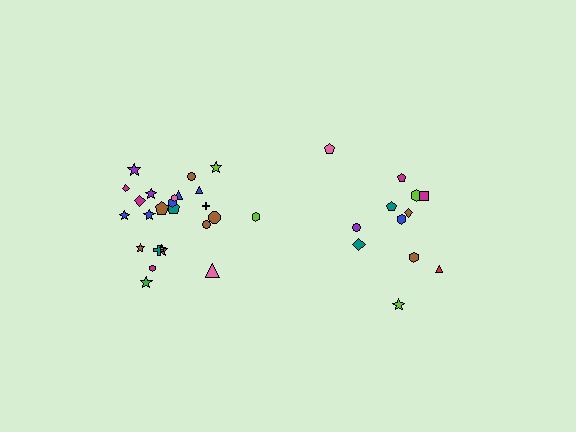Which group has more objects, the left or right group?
The left group.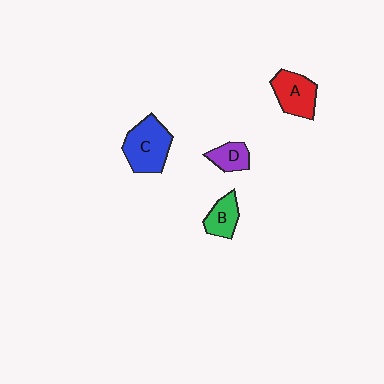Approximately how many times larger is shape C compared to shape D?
Approximately 2.1 times.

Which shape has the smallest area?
Shape D (purple).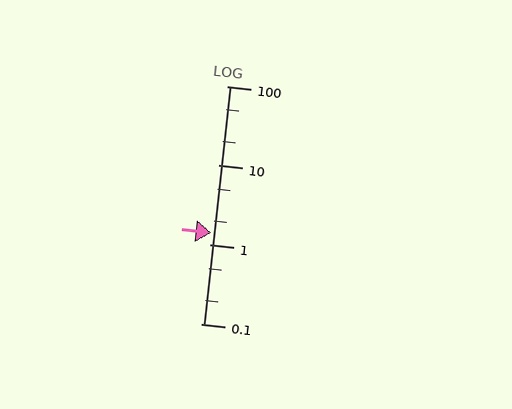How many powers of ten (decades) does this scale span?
The scale spans 3 decades, from 0.1 to 100.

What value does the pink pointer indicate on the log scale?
The pointer indicates approximately 1.4.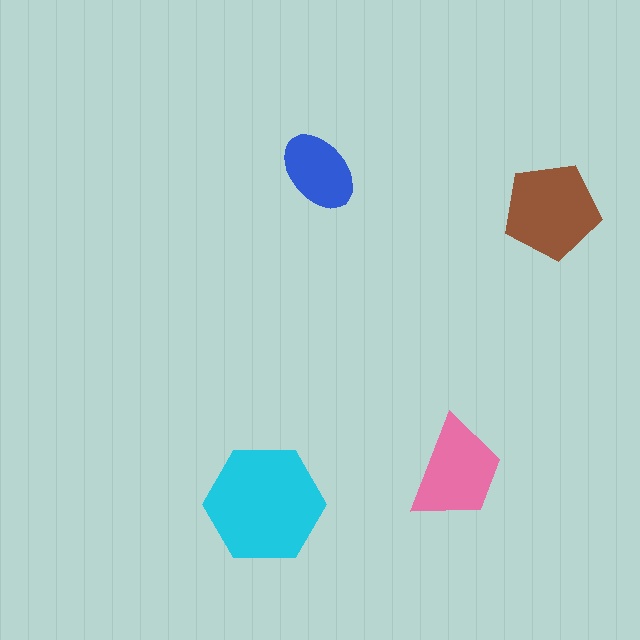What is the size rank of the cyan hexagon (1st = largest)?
1st.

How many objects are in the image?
There are 4 objects in the image.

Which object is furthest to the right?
The brown pentagon is rightmost.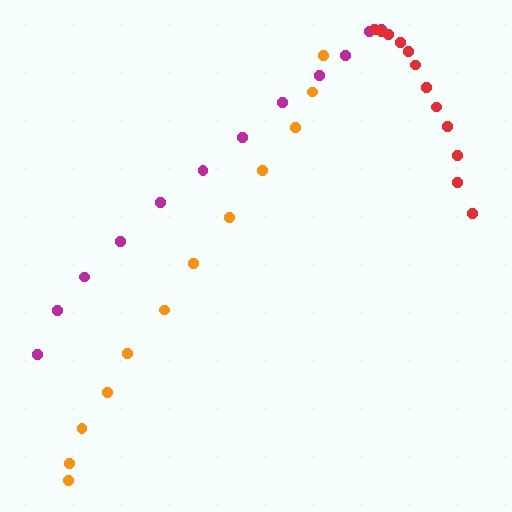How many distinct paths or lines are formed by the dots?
There are 3 distinct paths.